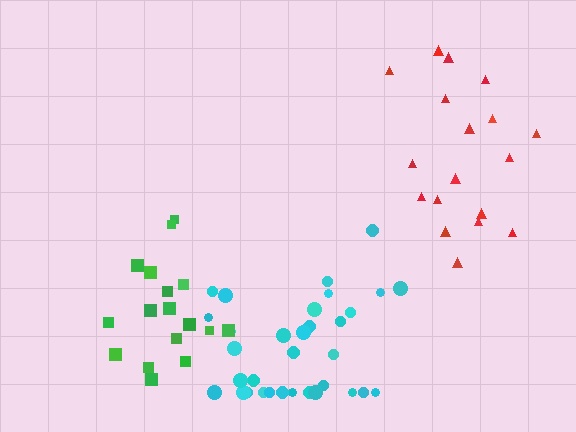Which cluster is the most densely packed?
Green.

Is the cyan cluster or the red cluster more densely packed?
Cyan.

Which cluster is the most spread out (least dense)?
Red.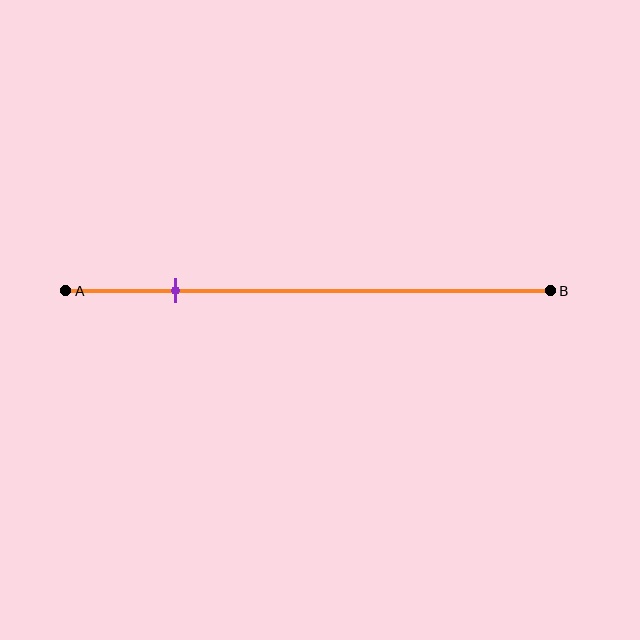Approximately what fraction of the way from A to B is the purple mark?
The purple mark is approximately 25% of the way from A to B.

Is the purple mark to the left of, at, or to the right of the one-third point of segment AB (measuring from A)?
The purple mark is to the left of the one-third point of segment AB.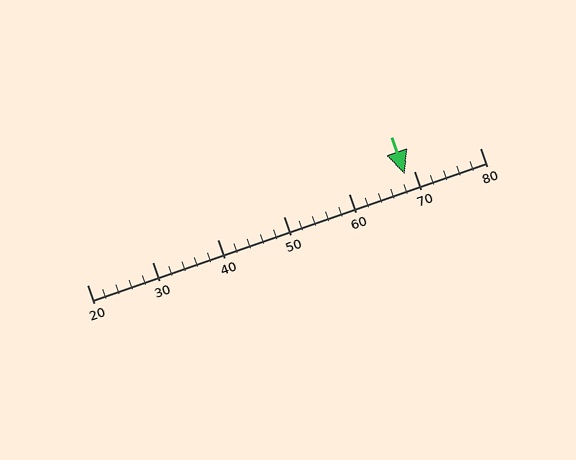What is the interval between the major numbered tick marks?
The major tick marks are spaced 10 units apart.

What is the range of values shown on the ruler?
The ruler shows values from 20 to 80.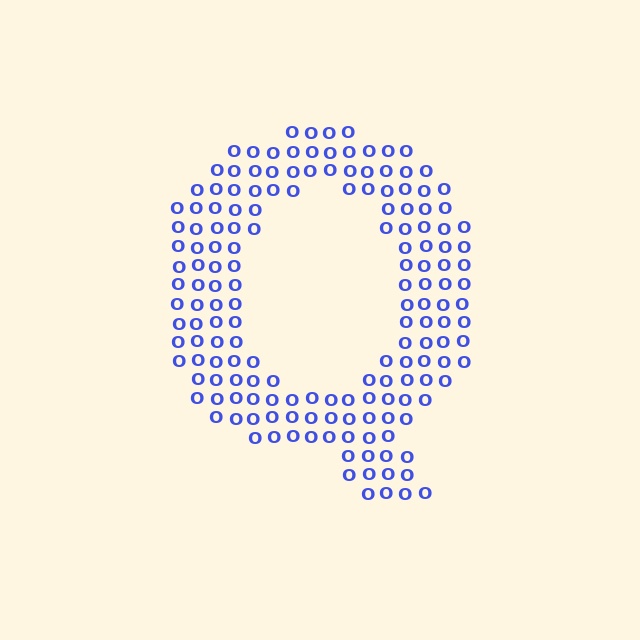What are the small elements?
The small elements are letter O's.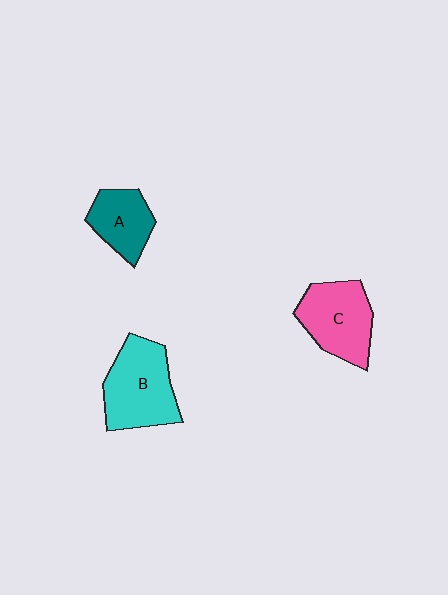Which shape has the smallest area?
Shape A (teal).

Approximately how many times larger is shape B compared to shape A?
Approximately 1.6 times.